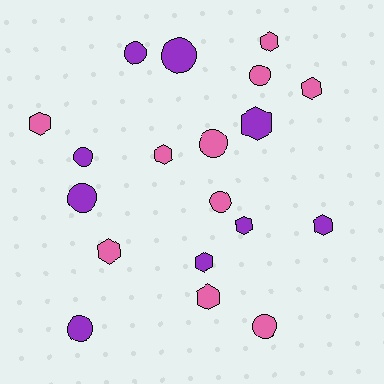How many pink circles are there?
There are 4 pink circles.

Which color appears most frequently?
Pink, with 10 objects.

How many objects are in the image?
There are 19 objects.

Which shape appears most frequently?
Hexagon, with 10 objects.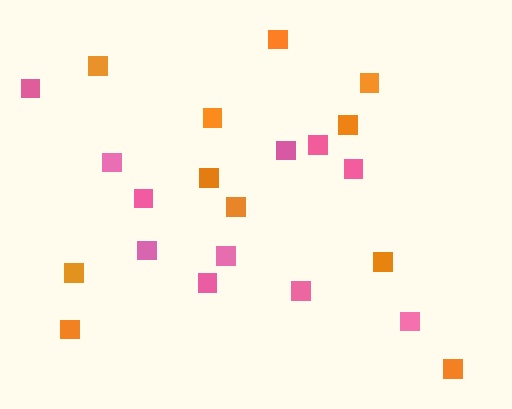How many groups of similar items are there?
There are 2 groups: one group of pink squares (11) and one group of orange squares (11).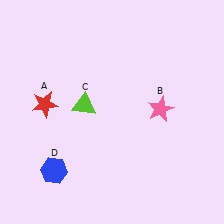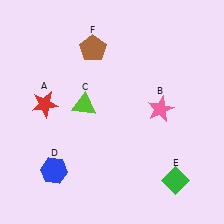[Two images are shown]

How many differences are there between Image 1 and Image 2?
There are 2 differences between the two images.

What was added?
A green diamond (E), a brown pentagon (F) were added in Image 2.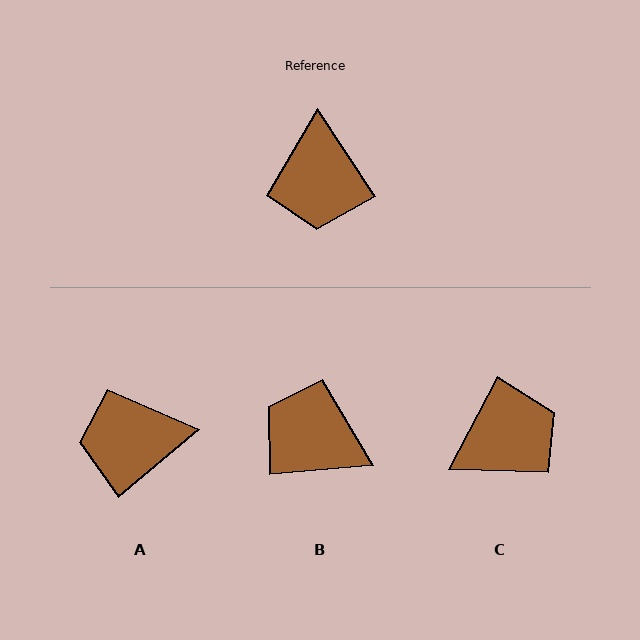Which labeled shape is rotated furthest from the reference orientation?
B, about 119 degrees away.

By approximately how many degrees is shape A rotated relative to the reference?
Approximately 83 degrees clockwise.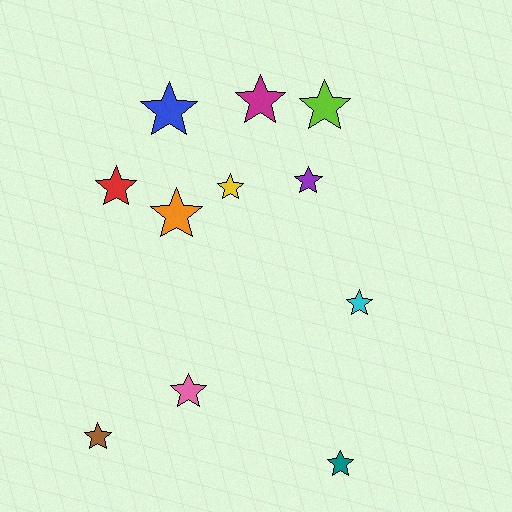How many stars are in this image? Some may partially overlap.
There are 11 stars.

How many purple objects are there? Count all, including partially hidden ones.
There is 1 purple object.